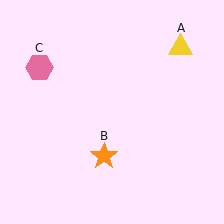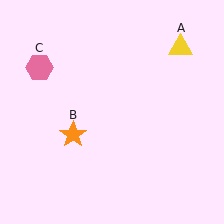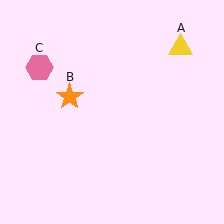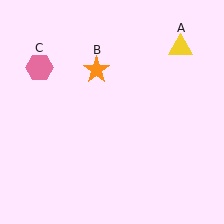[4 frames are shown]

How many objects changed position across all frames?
1 object changed position: orange star (object B).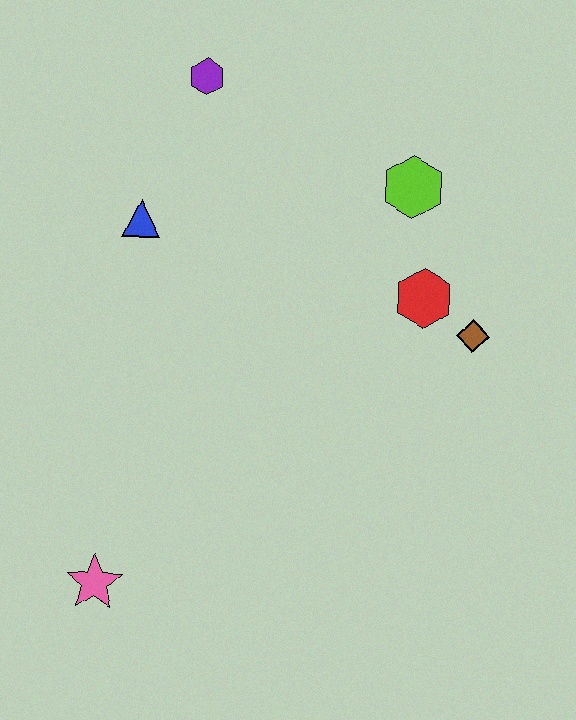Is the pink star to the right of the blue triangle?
No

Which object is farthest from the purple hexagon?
The pink star is farthest from the purple hexagon.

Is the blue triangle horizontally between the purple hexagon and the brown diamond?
No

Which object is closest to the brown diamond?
The red hexagon is closest to the brown diamond.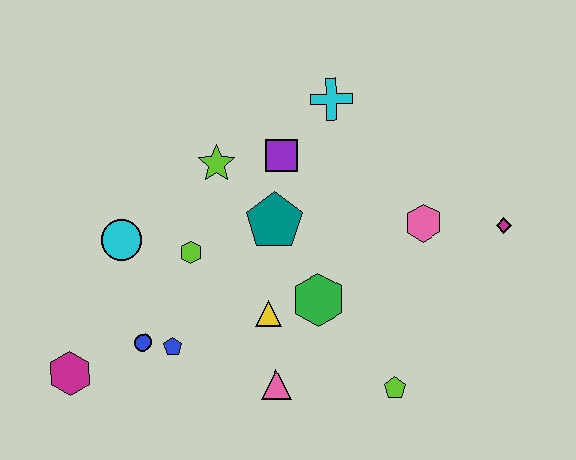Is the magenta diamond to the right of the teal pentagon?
Yes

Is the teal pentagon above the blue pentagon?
Yes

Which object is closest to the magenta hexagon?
The blue circle is closest to the magenta hexagon.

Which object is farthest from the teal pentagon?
The magenta hexagon is farthest from the teal pentagon.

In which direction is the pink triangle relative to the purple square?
The pink triangle is below the purple square.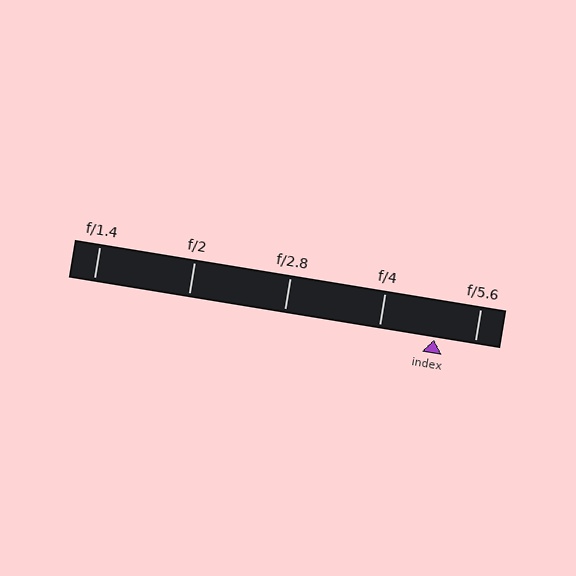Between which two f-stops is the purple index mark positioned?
The index mark is between f/4 and f/5.6.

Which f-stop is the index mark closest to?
The index mark is closest to f/5.6.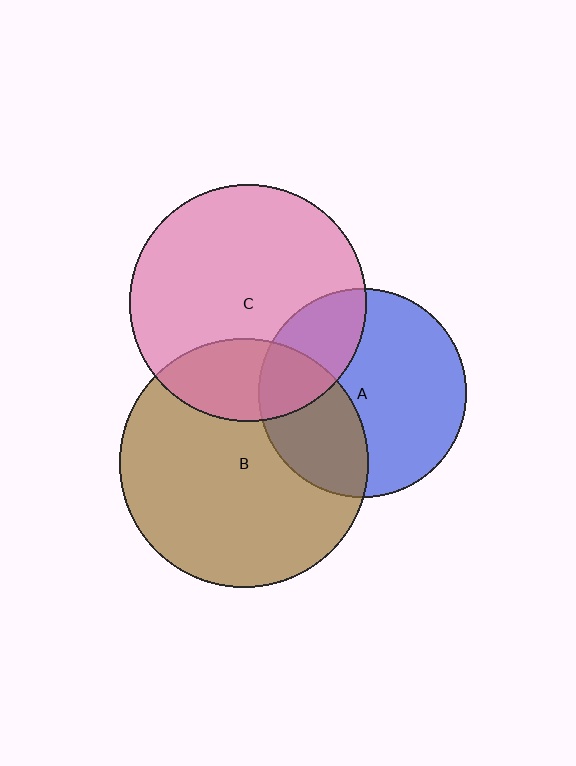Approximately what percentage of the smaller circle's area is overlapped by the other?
Approximately 35%.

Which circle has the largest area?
Circle B (brown).